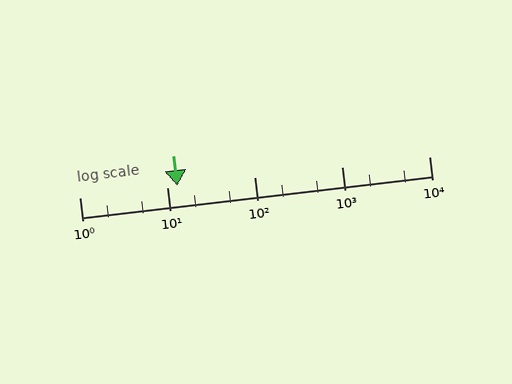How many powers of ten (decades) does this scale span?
The scale spans 4 decades, from 1 to 10000.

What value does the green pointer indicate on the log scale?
The pointer indicates approximately 13.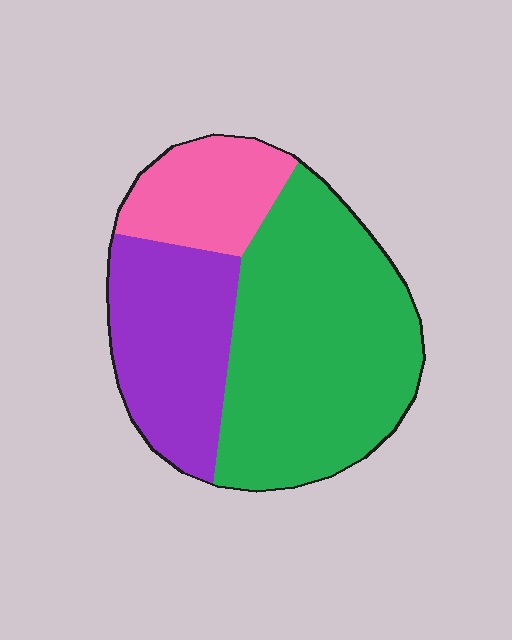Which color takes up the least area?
Pink, at roughly 15%.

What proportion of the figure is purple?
Purple takes up about one quarter (1/4) of the figure.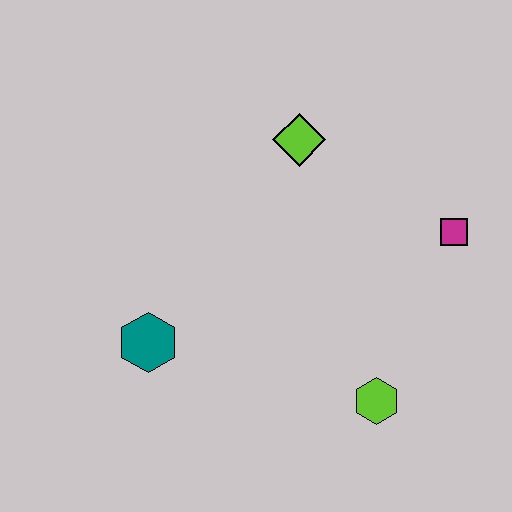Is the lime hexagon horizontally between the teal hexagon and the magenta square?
Yes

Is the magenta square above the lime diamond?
No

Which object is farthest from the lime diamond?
The lime hexagon is farthest from the lime diamond.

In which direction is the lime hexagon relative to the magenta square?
The lime hexagon is below the magenta square.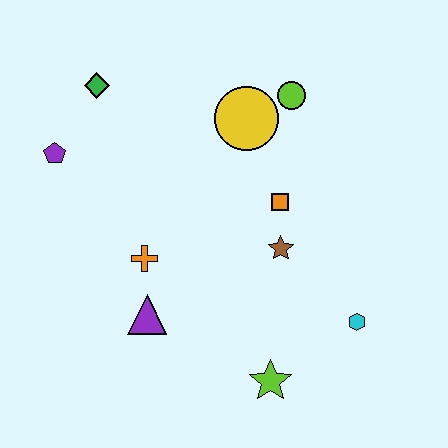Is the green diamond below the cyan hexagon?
No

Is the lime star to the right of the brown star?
No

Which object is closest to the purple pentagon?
The green diamond is closest to the purple pentagon.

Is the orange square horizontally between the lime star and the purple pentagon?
No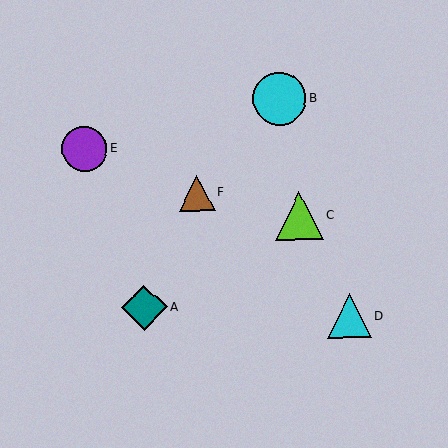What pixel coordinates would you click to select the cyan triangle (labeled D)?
Click at (349, 316) to select the cyan triangle D.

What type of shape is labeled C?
Shape C is a lime triangle.